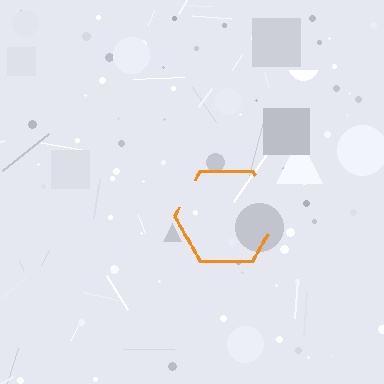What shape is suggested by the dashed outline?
The dashed outline suggests a hexagon.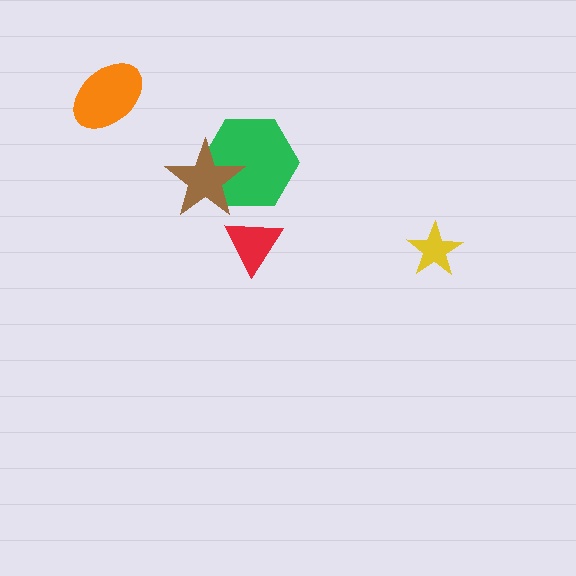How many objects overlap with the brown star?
1 object overlaps with the brown star.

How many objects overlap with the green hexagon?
1 object overlaps with the green hexagon.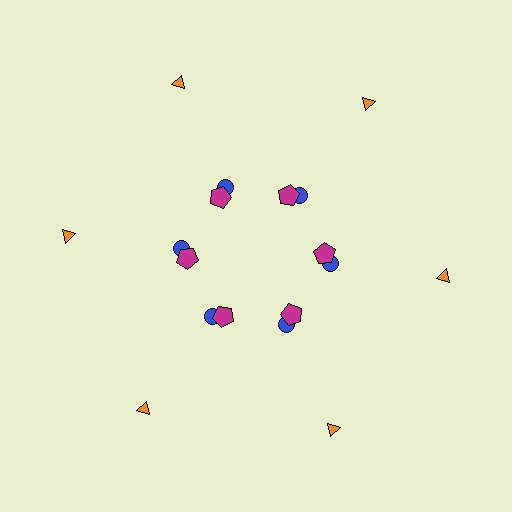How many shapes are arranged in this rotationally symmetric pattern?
There are 18 shapes, arranged in 6 groups of 3.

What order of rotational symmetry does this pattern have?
This pattern has 6-fold rotational symmetry.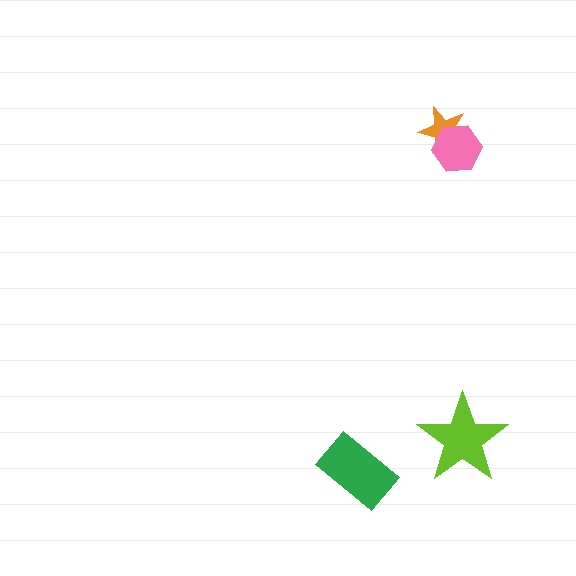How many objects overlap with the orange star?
1 object overlaps with the orange star.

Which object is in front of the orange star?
The pink hexagon is in front of the orange star.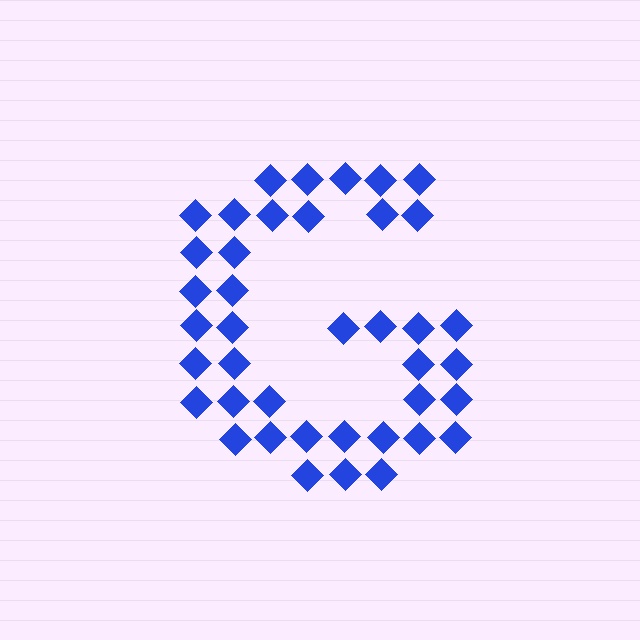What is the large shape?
The large shape is the letter G.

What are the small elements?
The small elements are diamonds.